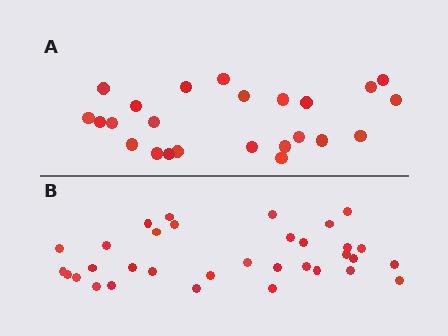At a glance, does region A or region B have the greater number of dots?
Region B (the bottom region) has more dots.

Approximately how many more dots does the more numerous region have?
Region B has roughly 8 or so more dots than region A.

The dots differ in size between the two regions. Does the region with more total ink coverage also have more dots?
No. Region A has more total ink coverage because its dots are larger, but region B actually contains more individual dots. Total area can be misleading — the number of items is what matters here.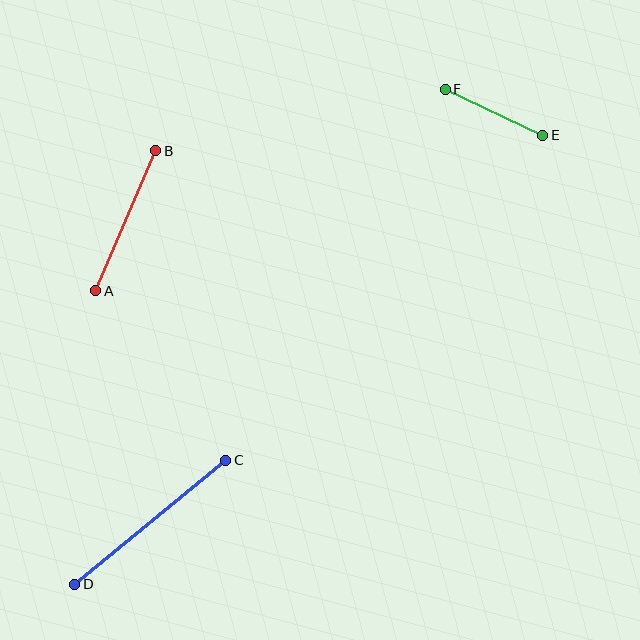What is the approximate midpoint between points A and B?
The midpoint is at approximately (126, 221) pixels.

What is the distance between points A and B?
The distance is approximately 152 pixels.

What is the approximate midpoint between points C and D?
The midpoint is at approximately (150, 522) pixels.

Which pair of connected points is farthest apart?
Points C and D are farthest apart.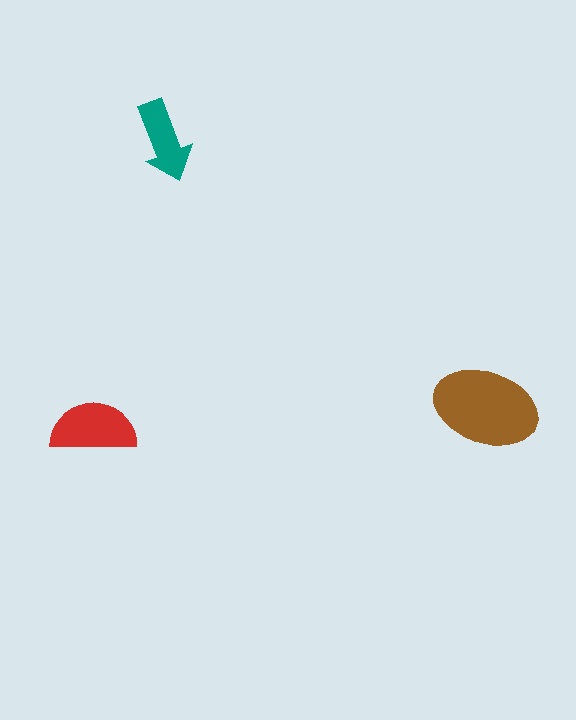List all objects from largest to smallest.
The brown ellipse, the red semicircle, the teal arrow.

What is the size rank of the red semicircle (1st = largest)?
2nd.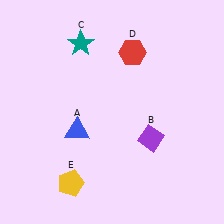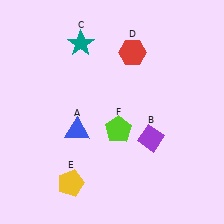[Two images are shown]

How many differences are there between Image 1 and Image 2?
There is 1 difference between the two images.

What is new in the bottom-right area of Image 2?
A lime pentagon (F) was added in the bottom-right area of Image 2.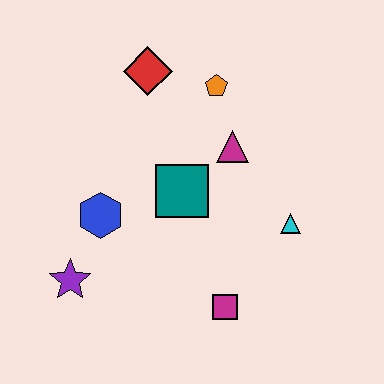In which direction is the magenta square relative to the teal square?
The magenta square is below the teal square.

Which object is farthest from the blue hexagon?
The cyan triangle is farthest from the blue hexagon.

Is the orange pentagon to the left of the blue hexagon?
No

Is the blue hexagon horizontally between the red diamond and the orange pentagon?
No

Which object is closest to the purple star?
The blue hexagon is closest to the purple star.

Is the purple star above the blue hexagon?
No